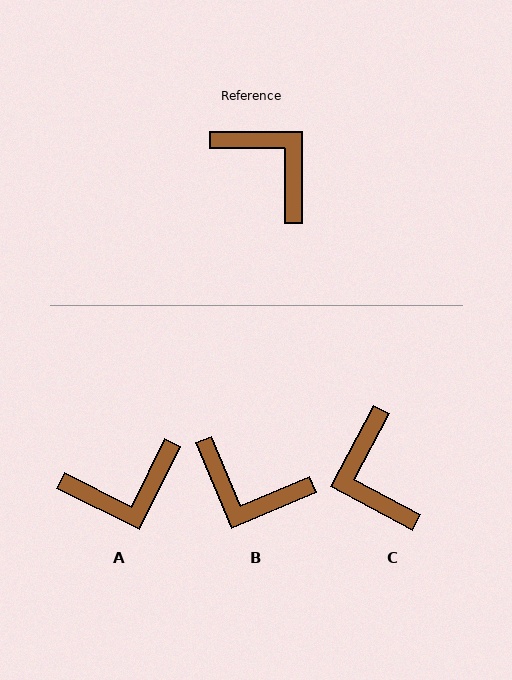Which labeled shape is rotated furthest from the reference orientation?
B, about 157 degrees away.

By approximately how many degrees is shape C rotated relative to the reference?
Approximately 152 degrees counter-clockwise.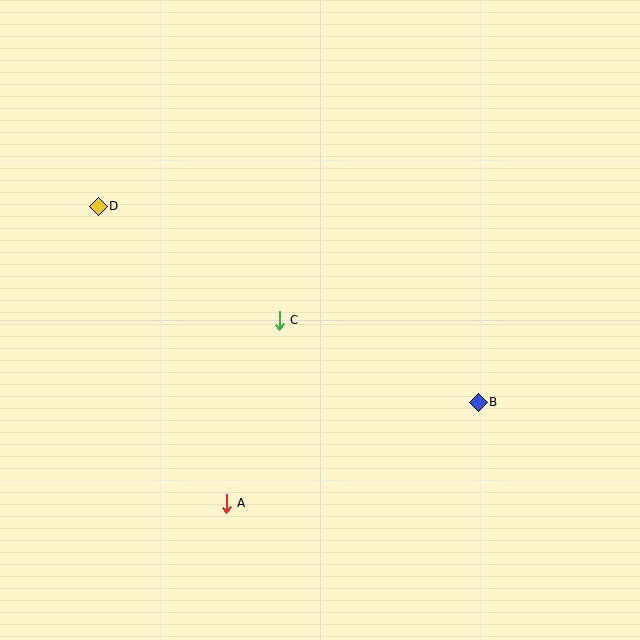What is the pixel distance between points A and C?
The distance between A and C is 191 pixels.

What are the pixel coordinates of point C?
Point C is at (279, 320).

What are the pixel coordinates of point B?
Point B is at (478, 402).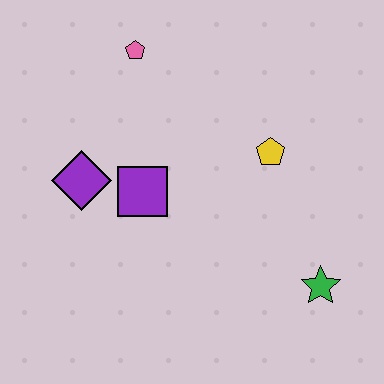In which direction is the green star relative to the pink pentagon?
The green star is below the pink pentagon.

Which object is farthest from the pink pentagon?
The green star is farthest from the pink pentagon.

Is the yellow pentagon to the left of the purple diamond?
No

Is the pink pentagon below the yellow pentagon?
No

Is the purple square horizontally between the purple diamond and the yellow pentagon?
Yes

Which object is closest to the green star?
The yellow pentagon is closest to the green star.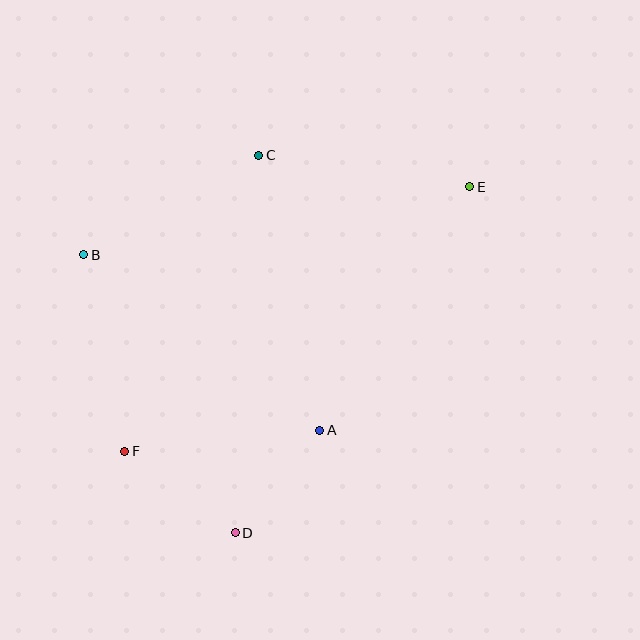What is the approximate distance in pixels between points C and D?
The distance between C and D is approximately 378 pixels.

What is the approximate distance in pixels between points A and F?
The distance between A and F is approximately 196 pixels.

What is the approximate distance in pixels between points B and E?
The distance between B and E is approximately 392 pixels.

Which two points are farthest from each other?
Points E and F are farthest from each other.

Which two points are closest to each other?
Points A and D are closest to each other.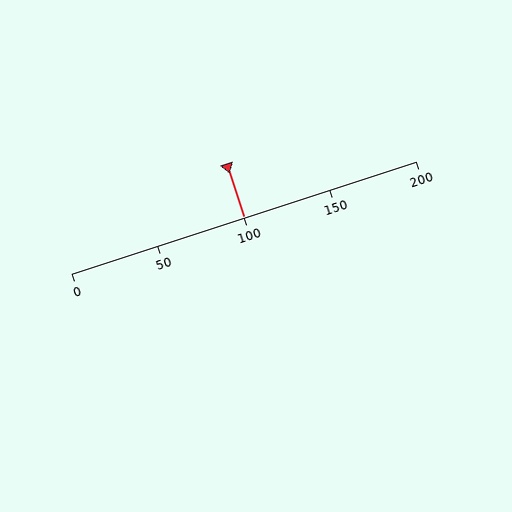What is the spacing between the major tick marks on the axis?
The major ticks are spaced 50 apart.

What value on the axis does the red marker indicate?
The marker indicates approximately 100.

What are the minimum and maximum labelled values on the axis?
The axis runs from 0 to 200.